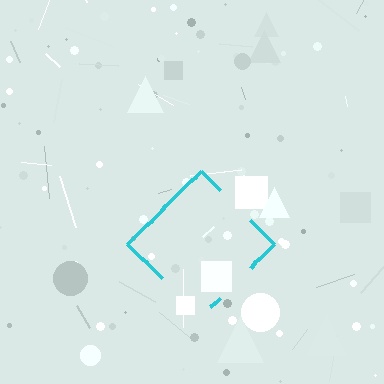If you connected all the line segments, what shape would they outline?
They would outline a diamond.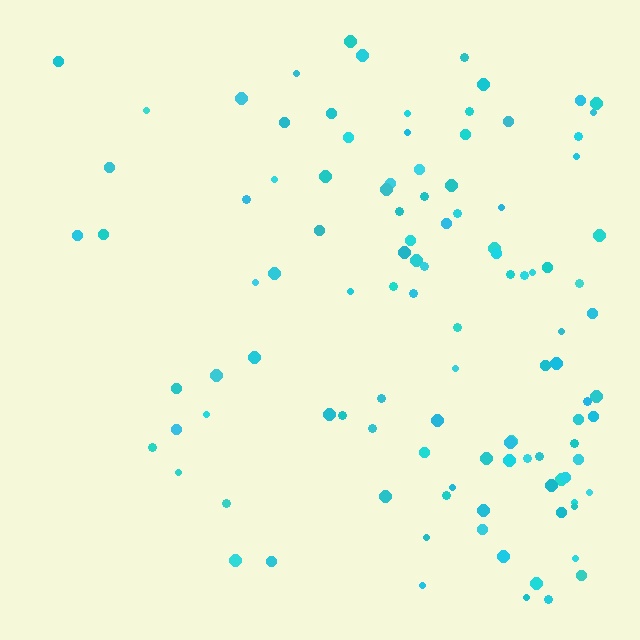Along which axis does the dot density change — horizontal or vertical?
Horizontal.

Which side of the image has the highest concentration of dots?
The right.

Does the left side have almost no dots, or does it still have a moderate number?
Still a moderate number, just noticeably fewer than the right.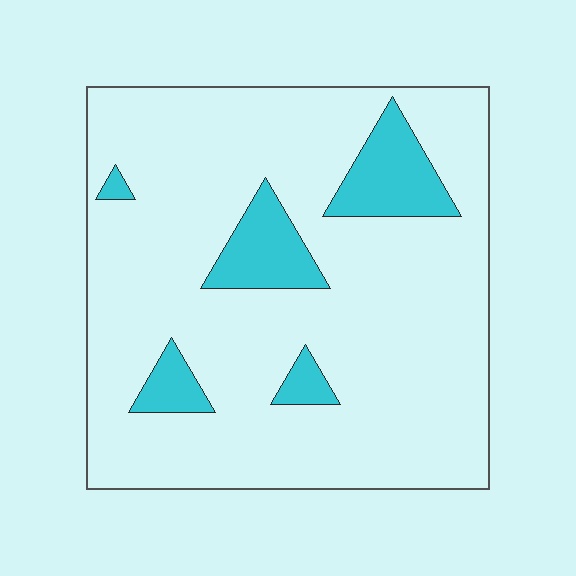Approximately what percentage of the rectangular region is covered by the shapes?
Approximately 15%.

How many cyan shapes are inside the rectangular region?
5.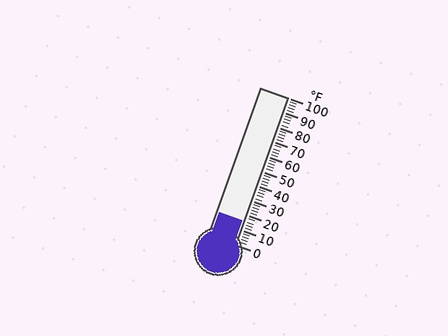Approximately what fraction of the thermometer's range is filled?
The thermometer is filled to approximately 15% of its range.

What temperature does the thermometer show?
The thermometer shows approximately 16°F.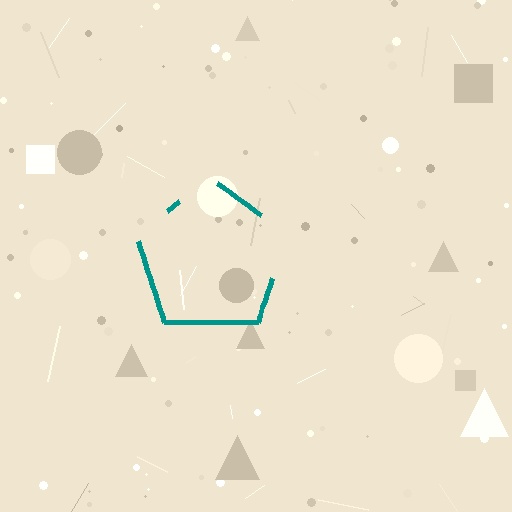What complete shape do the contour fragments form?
The contour fragments form a pentagon.